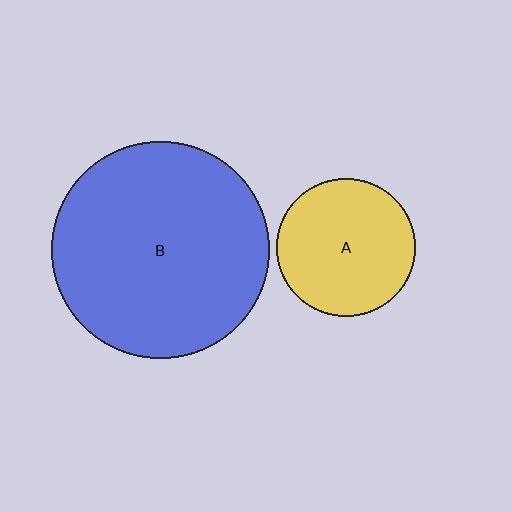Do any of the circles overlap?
No, none of the circles overlap.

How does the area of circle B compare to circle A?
Approximately 2.5 times.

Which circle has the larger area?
Circle B (blue).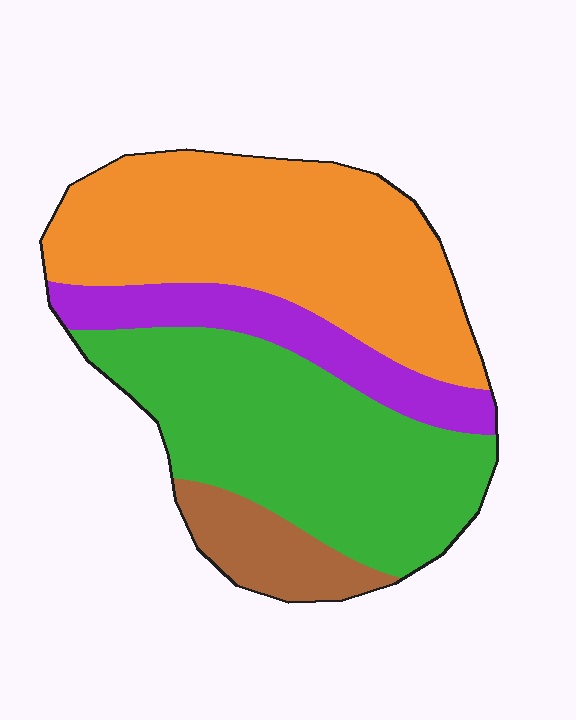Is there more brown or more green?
Green.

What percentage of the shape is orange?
Orange covers around 40% of the shape.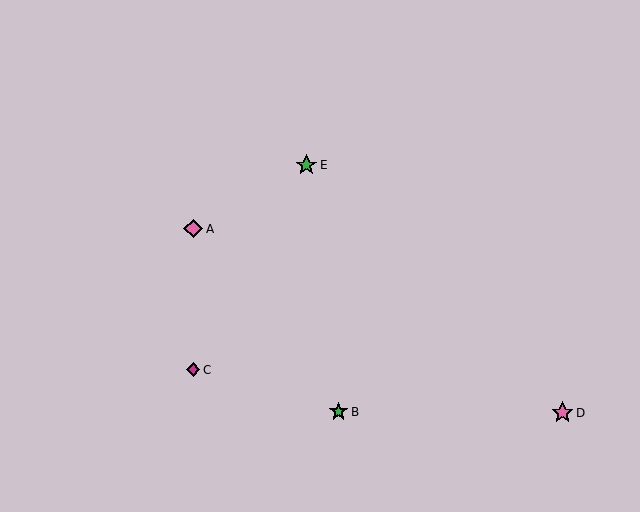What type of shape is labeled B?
Shape B is a green star.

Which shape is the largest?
The pink star (labeled D) is the largest.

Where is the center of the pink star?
The center of the pink star is at (563, 413).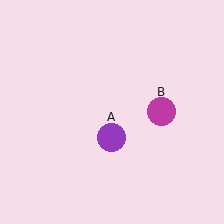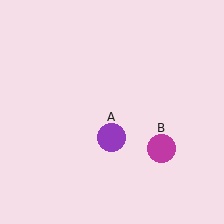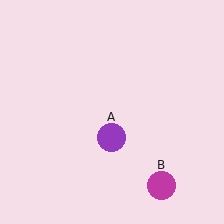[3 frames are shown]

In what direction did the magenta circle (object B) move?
The magenta circle (object B) moved down.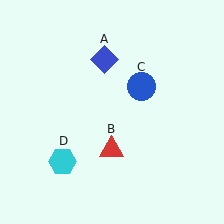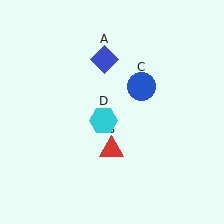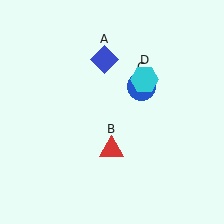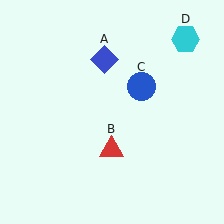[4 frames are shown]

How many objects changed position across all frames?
1 object changed position: cyan hexagon (object D).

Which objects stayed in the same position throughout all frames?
Blue diamond (object A) and red triangle (object B) and blue circle (object C) remained stationary.